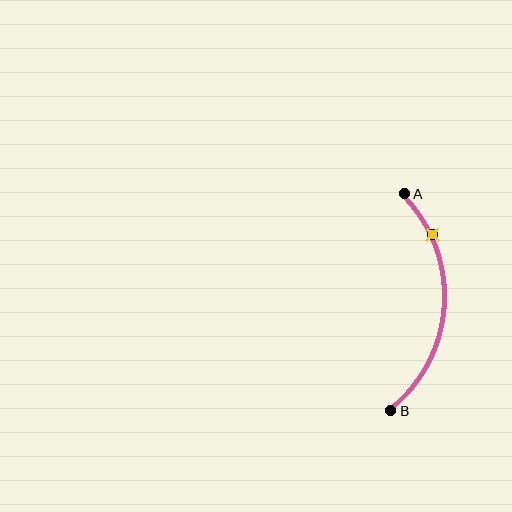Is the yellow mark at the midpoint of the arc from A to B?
No. The yellow mark lies on the arc but is closer to endpoint A. The arc midpoint would be at the point on the curve equidistant along the arc from both A and B.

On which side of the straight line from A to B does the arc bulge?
The arc bulges to the right of the straight line connecting A and B.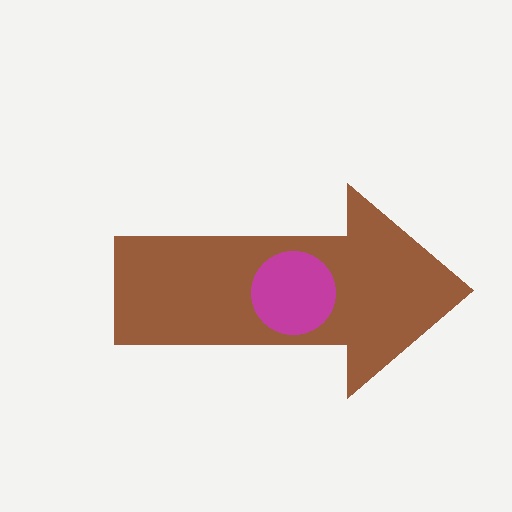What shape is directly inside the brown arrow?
The magenta circle.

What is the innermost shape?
The magenta circle.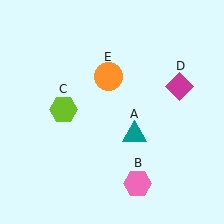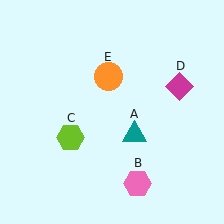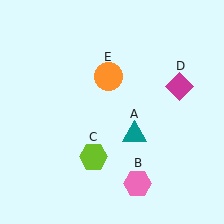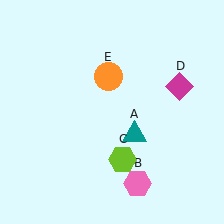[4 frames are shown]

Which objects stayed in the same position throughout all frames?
Teal triangle (object A) and pink hexagon (object B) and magenta diamond (object D) and orange circle (object E) remained stationary.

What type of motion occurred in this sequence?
The lime hexagon (object C) rotated counterclockwise around the center of the scene.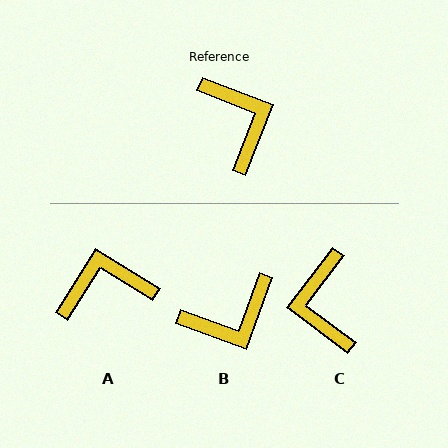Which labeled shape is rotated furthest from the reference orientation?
C, about 164 degrees away.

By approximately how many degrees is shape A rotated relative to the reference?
Approximately 79 degrees counter-clockwise.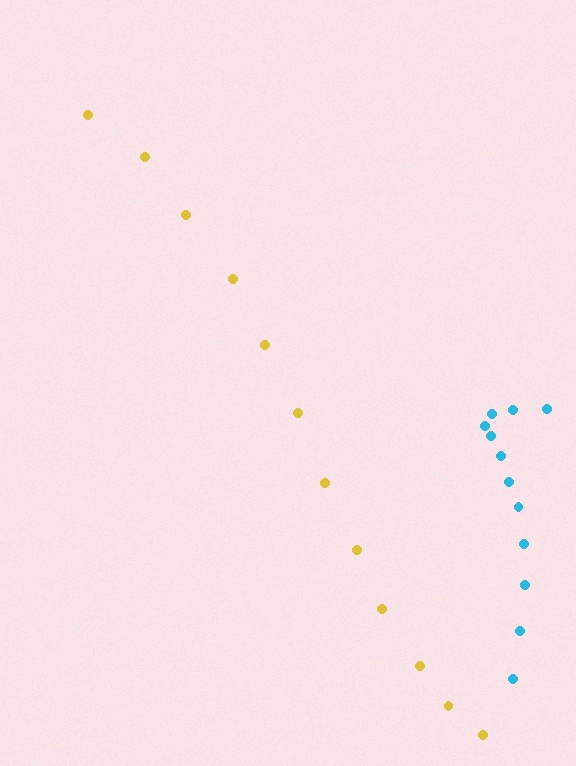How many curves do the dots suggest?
There are 2 distinct paths.